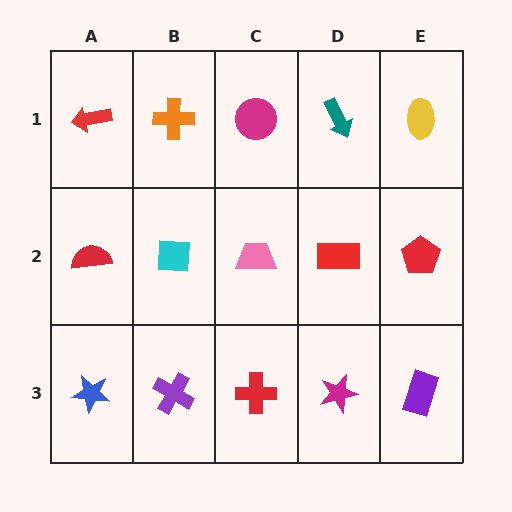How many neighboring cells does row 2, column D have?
4.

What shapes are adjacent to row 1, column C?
A pink trapezoid (row 2, column C), an orange cross (row 1, column B), a teal arrow (row 1, column D).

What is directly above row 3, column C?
A pink trapezoid.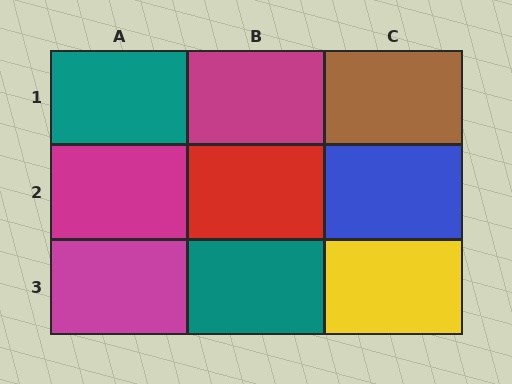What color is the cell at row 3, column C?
Yellow.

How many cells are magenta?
3 cells are magenta.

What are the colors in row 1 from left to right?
Teal, magenta, brown.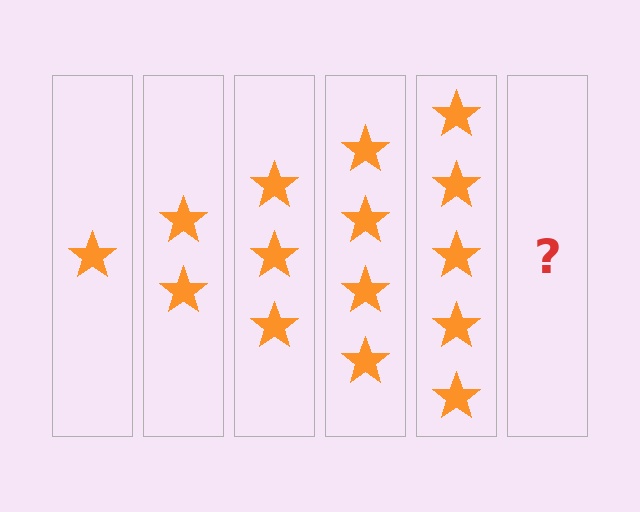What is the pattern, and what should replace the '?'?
The pattern is that each step adds one more star. The '?' should be 6 stars.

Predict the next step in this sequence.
The next step is 6 stars.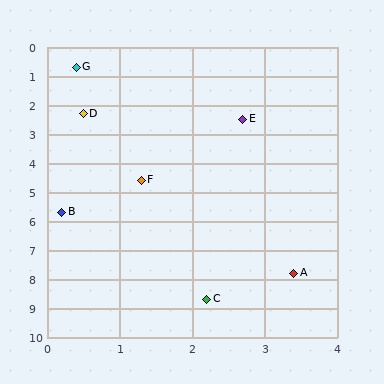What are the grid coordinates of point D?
Point D is at approximately (0.5, 2.3).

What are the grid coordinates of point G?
Point G is at approximately (0.4, 0.7).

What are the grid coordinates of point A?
Point A is at approximately (3.4, 7.8).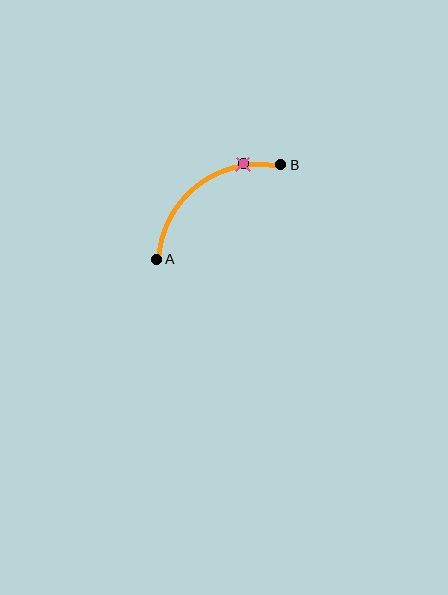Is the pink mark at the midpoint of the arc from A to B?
No. The pink mark lies on the arc but is closer to endpoint B. The arc midpoint would be at the point on the curve equidistant along the arc from both A and B.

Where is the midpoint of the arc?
The arc midpoint is the point on the curve farthest from the straight line joining A and B. It sits above and to the left of that line.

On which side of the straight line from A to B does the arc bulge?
The arc bulges above and to the left of the straight line connecting A and B.